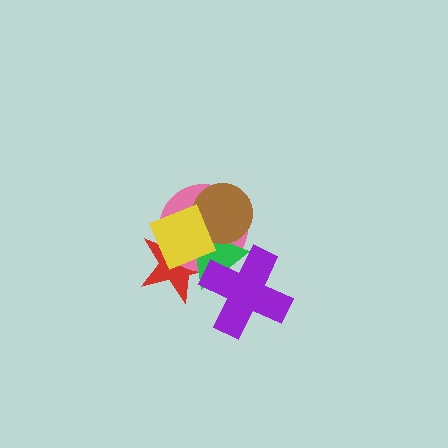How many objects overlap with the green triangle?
5 objects overlap with the green triangle.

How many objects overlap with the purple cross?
3 objects overlap with the purple cross.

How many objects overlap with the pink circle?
5 objects overlap with the pink circle.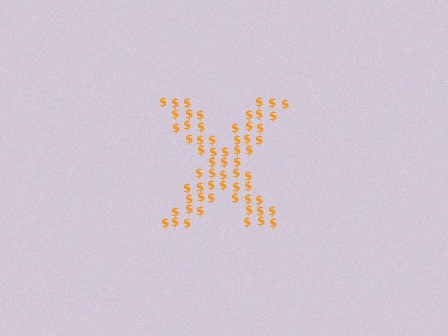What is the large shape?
The large shape is the letter X.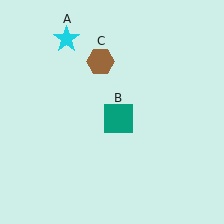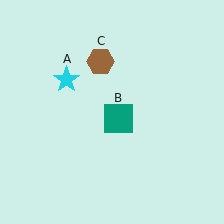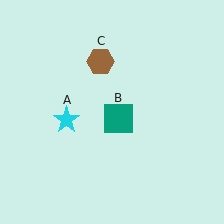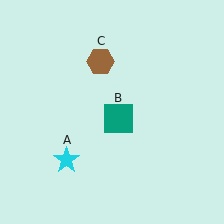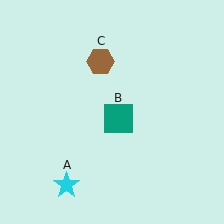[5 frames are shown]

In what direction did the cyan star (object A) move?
The cyan star (object A) moved down.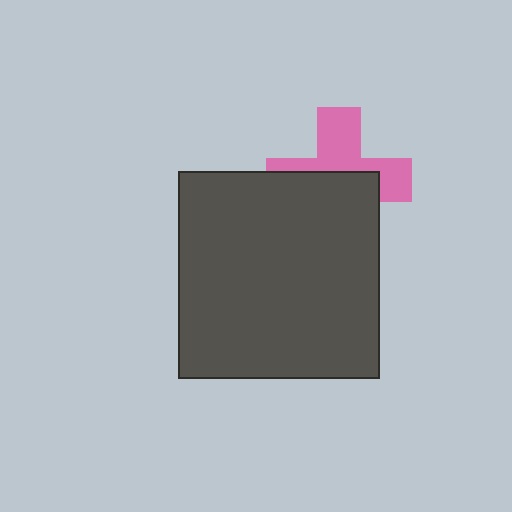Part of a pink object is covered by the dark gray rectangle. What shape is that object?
It is a cross.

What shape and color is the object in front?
The object in front is a dark gray rectangle.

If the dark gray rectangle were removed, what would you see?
You would see the complete pink cross.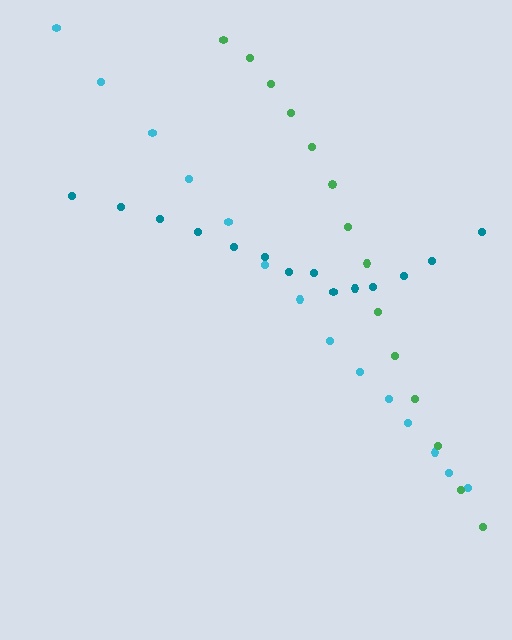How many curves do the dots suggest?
There are 3 distinct paths.